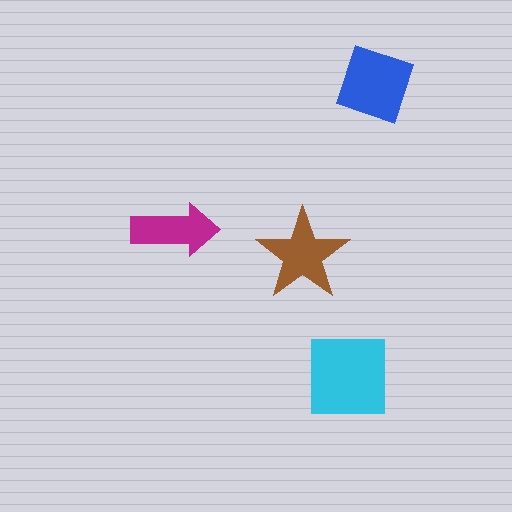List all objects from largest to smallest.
The cyan square, the blue diamond, the brown star, the magenta arrow.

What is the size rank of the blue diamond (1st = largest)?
2nd.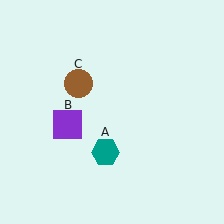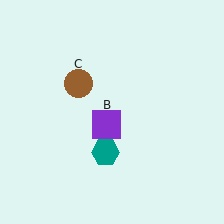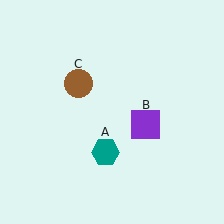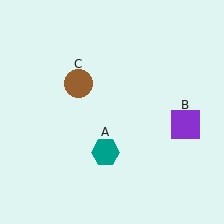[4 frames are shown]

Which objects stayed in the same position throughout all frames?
Teal hexagon (object A) and brown circle (object C) remained stationary.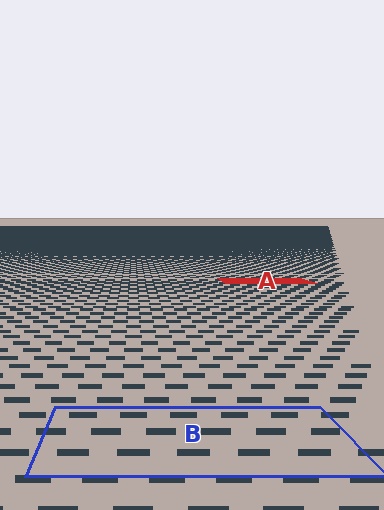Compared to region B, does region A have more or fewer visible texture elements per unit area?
Region A has more texture elements per unit area — they are packed more densely because it is farther away.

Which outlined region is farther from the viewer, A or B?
Region A is farther from the viewer — the texture elements inside it appear smaller and more densely packed.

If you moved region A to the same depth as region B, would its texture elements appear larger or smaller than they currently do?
They would appear larger. At a closer depth, the same texture elements are projected at a bigger on-screen size.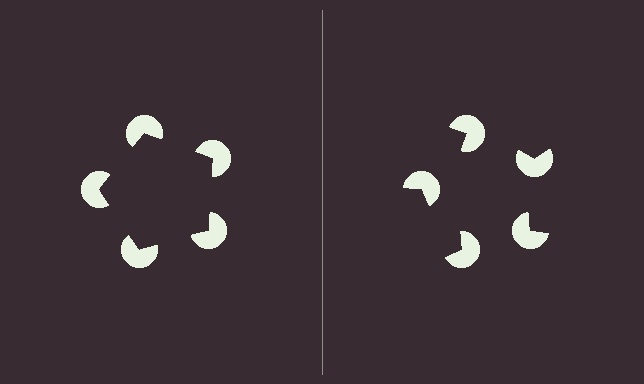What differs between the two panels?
The pac-man discs are positioned identically on both sides; only the wedge orientations differ. On the left they align to a pentagon; on the right they are misaligned.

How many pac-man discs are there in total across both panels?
10 — 5 on each side.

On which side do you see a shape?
An illusory pentagon appears on the left side. On the right side the wedge cuts are rotated, so no coherent shape forms.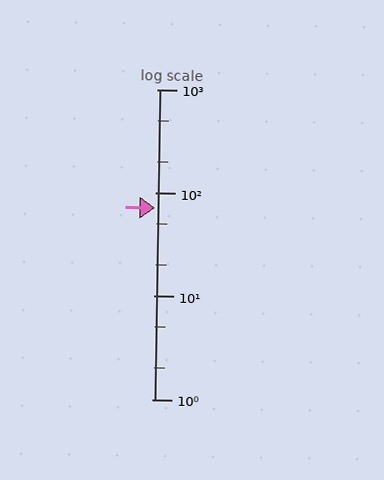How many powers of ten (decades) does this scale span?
The scale spans 3 decades, from 1 to 1000.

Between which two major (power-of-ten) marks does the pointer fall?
The pointer is between 10 and 100.